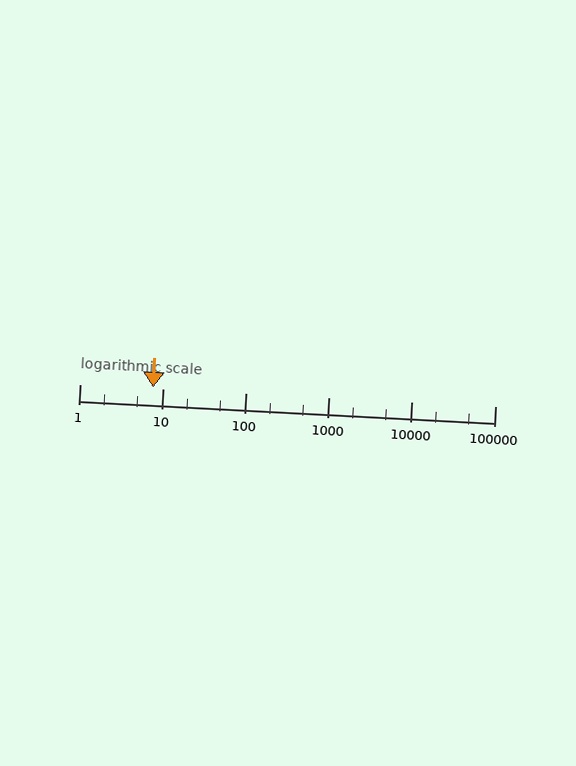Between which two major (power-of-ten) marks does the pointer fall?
The pointer is between 1 and 10.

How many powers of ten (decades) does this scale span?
The scale spans 5 decades, from 1 to 100000.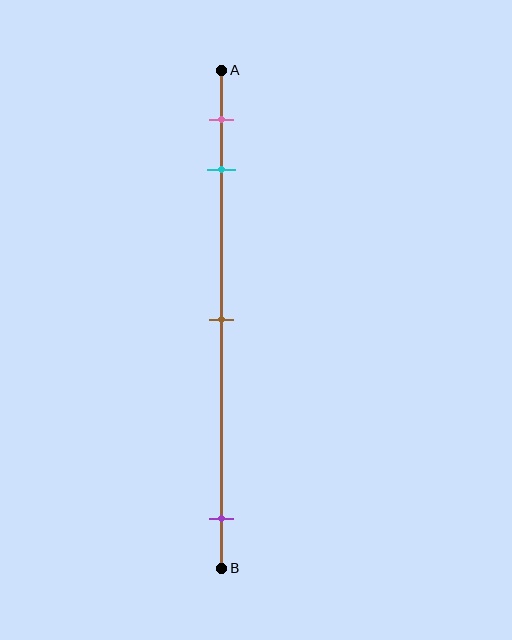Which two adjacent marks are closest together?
The pink and cyan marks are the closest adjacent pair.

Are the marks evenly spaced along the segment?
No, the marks are not evenly spaced.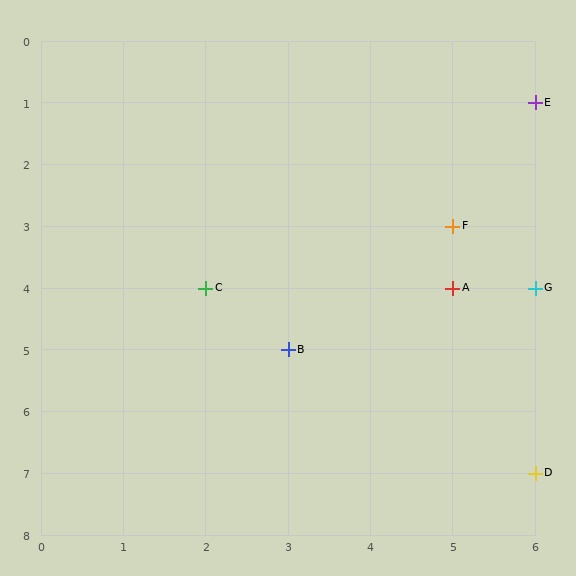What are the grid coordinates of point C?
Point C is at grid coordinates (2, 4).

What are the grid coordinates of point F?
Point F is at grid coordinates (5, 3).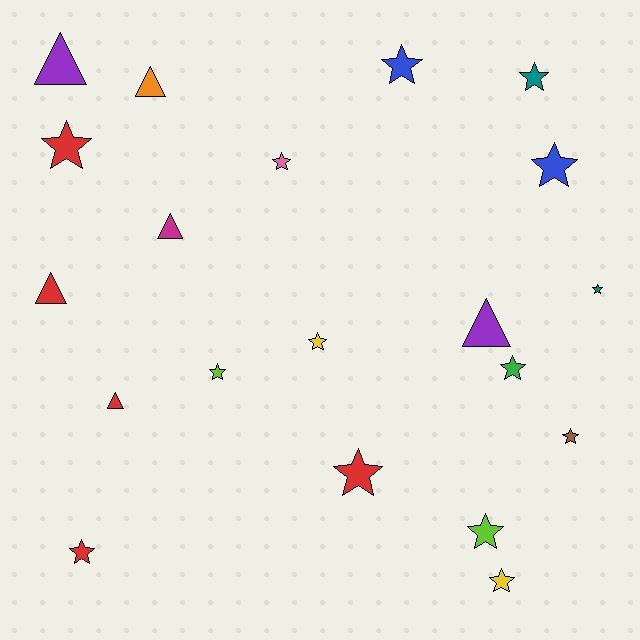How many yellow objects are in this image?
There are 2 yellow objects.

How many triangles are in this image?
There are 6 triangles.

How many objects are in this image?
There are 20 objects.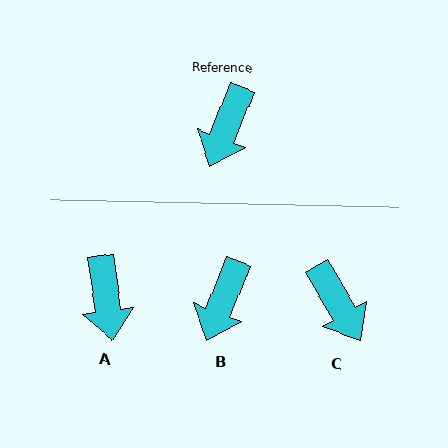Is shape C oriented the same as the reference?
No, it is off by about 52 degrees.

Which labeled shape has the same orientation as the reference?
B.